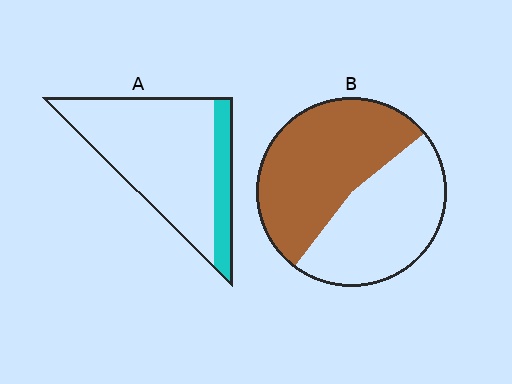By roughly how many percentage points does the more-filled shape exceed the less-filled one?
By roughly 35 percentage points (B over A).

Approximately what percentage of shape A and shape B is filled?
A is approximately 20% and B is approximately 55%.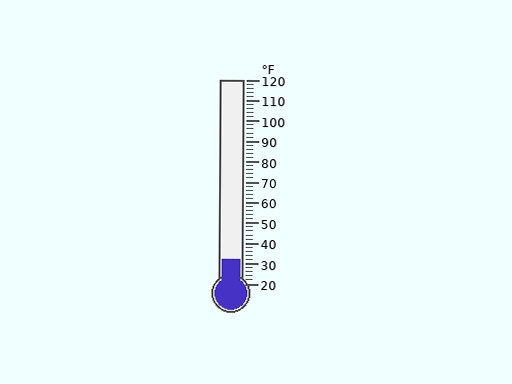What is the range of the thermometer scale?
The thermometer scale ranges from 20°F to 120°F.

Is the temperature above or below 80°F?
The temperature is below 80°F.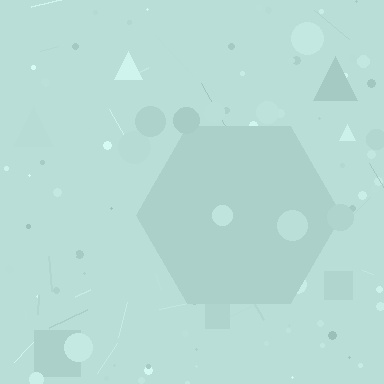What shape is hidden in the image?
A hexagon is hidden in the image.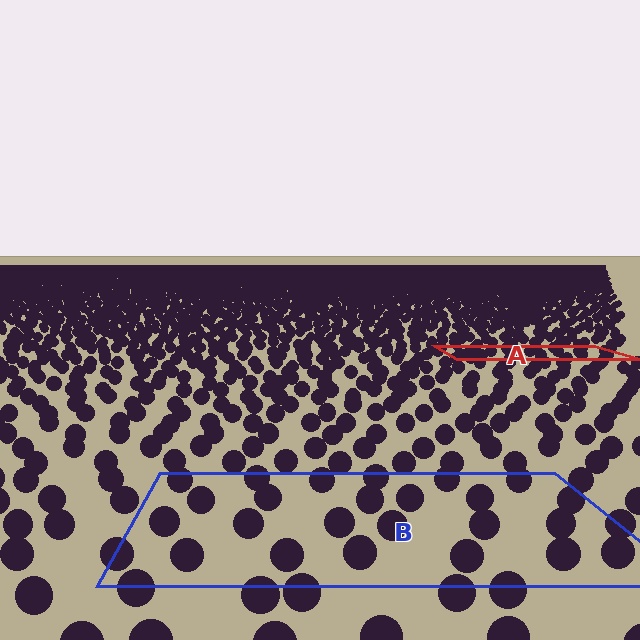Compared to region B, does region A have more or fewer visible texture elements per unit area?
Region A has more texture elements per unit area — they are packed more densely because it is farther away.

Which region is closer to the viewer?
Region B is closer. The texture elements there are larger and more spread out.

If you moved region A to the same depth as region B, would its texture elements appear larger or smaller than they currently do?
They would appear larger. At a closer depth, the same texture elements are projected at a bigger on-screen size.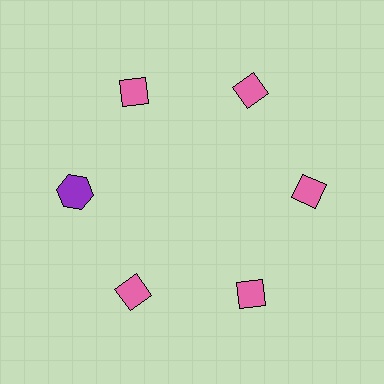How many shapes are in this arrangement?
There are 6 shapes arranged in a ring pattern.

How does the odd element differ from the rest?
It differs in both color (purple instead of pink) and shape (hexagon instead of diamond).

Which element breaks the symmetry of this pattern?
The purple hexagon at roughly the 9 o'clock position breaks the symmetry. All other shapes are pink diamonds.